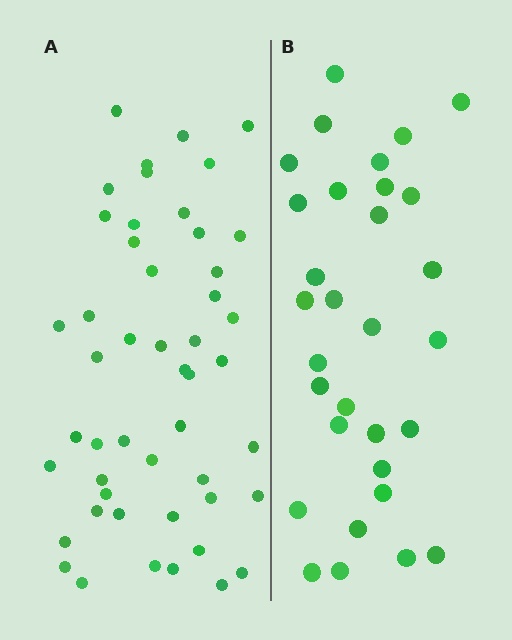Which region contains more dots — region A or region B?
Region A (the left region) has more dots.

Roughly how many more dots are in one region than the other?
Region A has approximately 20 more dots than region B.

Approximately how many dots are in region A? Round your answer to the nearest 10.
About 50 dots. (The exact count is 49, which rounds to 50.)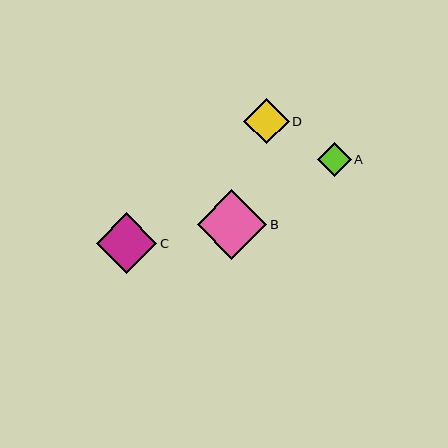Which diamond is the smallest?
Diamond A is the smallest with a size of approximately 34 pixels.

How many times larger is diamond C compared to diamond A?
Diamond C is approximately 1.8 times the size of diamond A.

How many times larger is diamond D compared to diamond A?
Diamond D is approximately 1.3 times the size of diamond A.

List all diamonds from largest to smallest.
From largest to smallest: B, C, D, A.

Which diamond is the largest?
Diamond B is the largest with a size of approximately 70 pixels.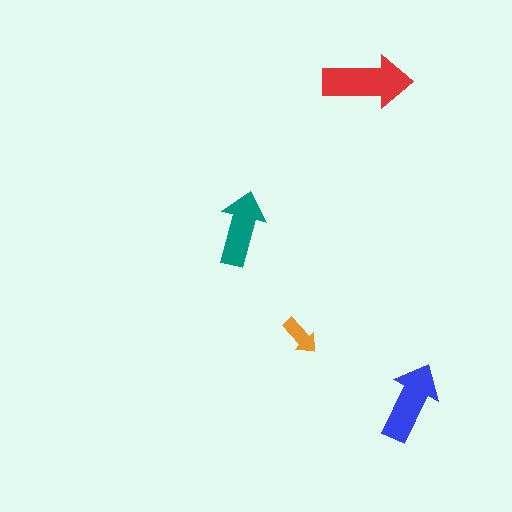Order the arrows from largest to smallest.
the red one, the blue one, the teal one, the orange one.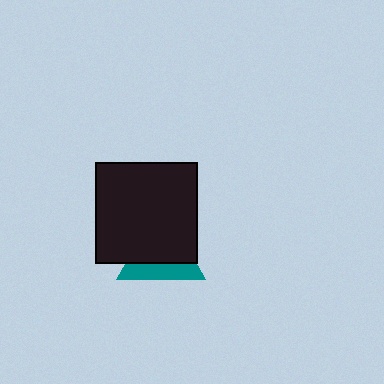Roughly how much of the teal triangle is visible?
A small part of it is visible (roughly 37%).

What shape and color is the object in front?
The object in front is a black square.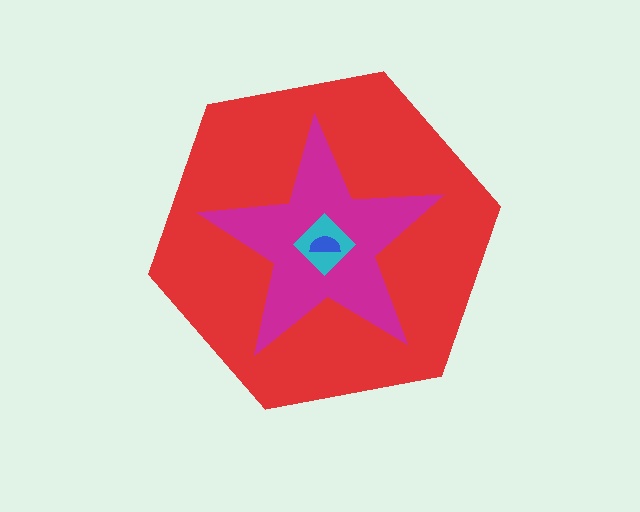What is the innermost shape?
The blue semicircle.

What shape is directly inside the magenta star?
The cyan diamond.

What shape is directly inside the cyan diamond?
The blue semicircle.